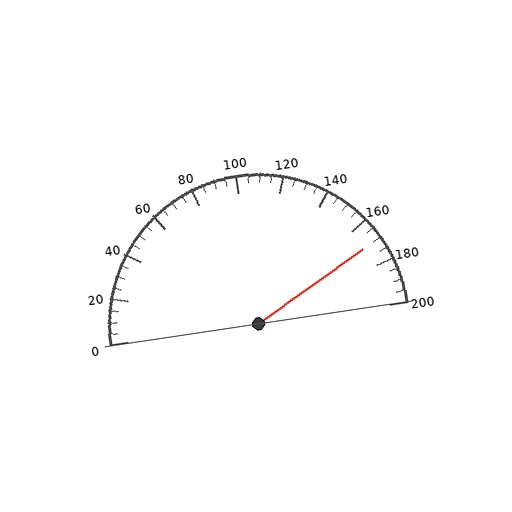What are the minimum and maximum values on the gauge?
The gauge ranges from 0 to 200.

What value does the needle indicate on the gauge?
The needle indicates approximately 170.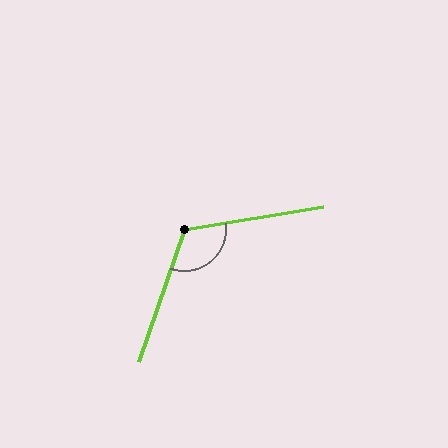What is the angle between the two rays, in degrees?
Approximately 118 degrees.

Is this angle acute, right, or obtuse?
It is obtuse.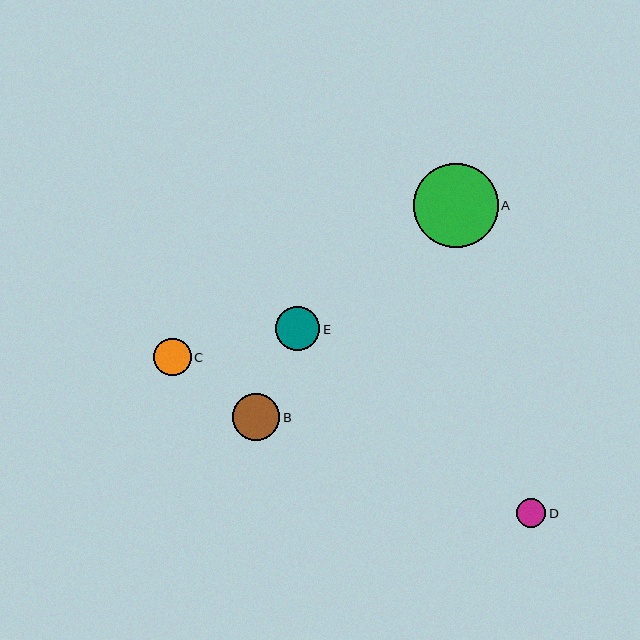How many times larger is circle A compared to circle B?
Circle A is approximately 1.8 times the size of circle B.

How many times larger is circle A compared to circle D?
Circle A is approximately 2.9 times the size of circle D.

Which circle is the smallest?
Circle D is the smallest with a size of approximately 30 pixels.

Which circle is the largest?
Circle A is the largest with a size of approximately 84 pixels.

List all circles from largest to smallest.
From largest to smallest: A, B, E, C, D.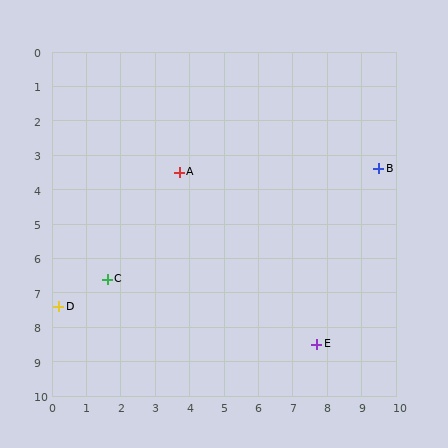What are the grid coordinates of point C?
Point C is at approximately (1.6, 6.6).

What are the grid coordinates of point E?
Point E is at approximately (7.7, 8.5).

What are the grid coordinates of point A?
Point A is at approximately (3.7, 3.5).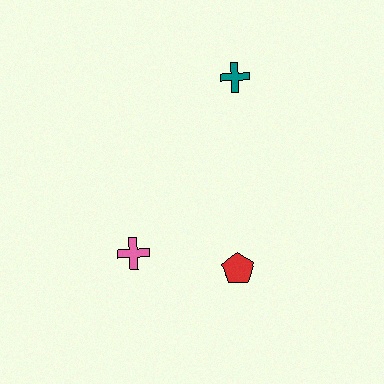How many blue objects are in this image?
There are no blue objects.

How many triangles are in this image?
There are no triangles.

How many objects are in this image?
There are 3 objects.